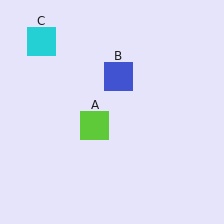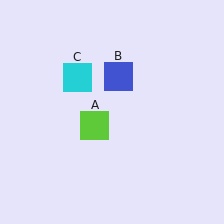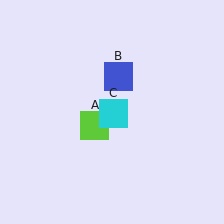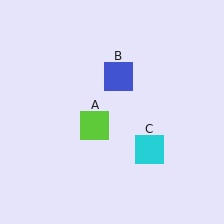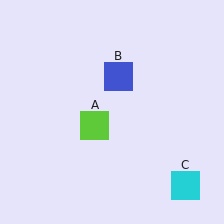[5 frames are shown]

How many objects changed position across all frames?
1 object changed position: cyan square (object C).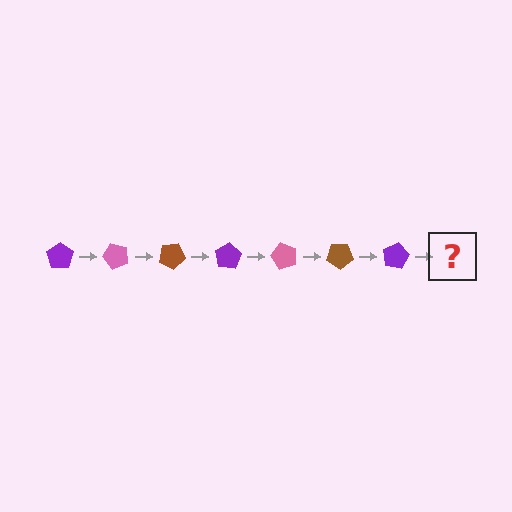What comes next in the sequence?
The next element should be a pink pentagon, rotated 350 degrees from the start.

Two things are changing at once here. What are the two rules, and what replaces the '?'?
The two rules are that it rotates 50 degrees each step and the color cycles through purple, pink, and brown. The '?' should be a pink pentagon, rotated 350 degrees from the start.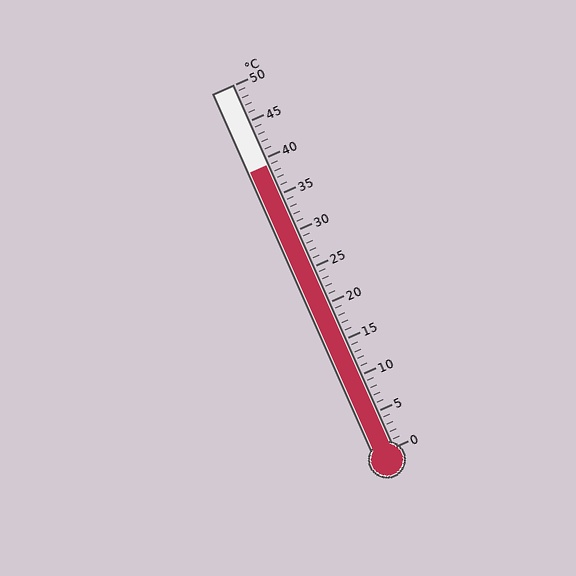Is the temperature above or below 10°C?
The temperature is above 10°C.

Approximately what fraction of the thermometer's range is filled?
The thermometer is filled to approximately 80% of its range.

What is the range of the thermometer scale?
The thermometer scale ranges from 0°C to 50°C.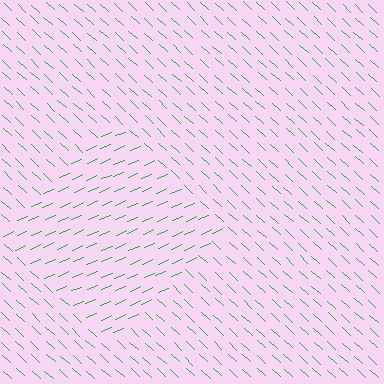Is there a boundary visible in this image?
Yes, there is a texture boundary formed by a change in line orientation.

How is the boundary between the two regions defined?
The boundary is defined purely by a change in line orientation (approximately 66 degrees difference). All lines are the same color and thickness.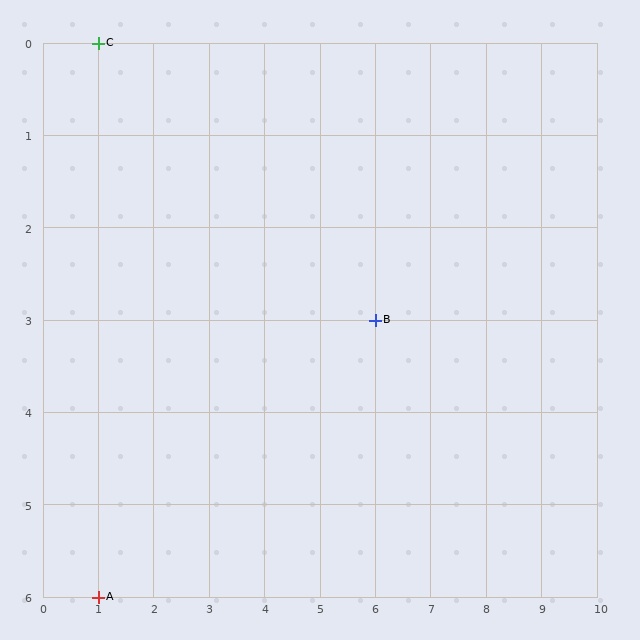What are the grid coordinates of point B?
Point B is at grid coordinates (6, 3).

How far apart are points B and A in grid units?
Points B and A are 5 columns and 3 rows apart (about 5.8 grid units diagonally).